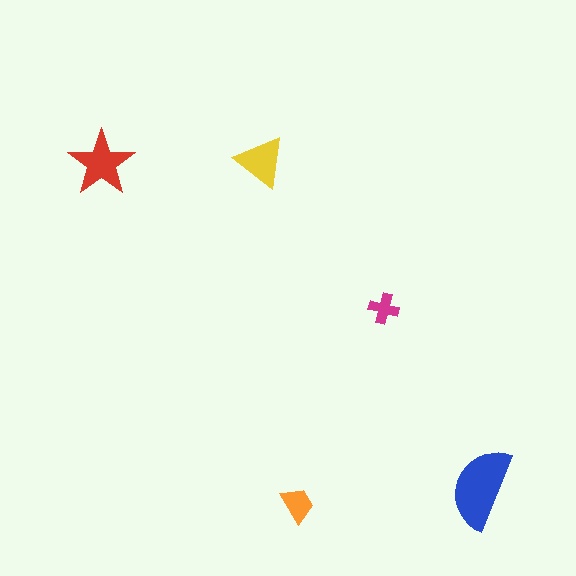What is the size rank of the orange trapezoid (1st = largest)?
4th.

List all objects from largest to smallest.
The blue semicircle, the red star, the yellow triangle, the orange trapezoid, the magenta cross.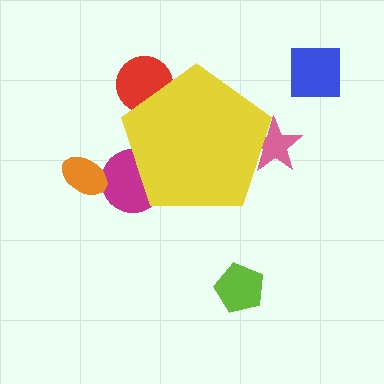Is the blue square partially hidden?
No, the blue square is fully visible.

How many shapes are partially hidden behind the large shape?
3 shapes are partially hidden.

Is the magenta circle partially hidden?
Yes, the magenta circle is partially hidden behind the yellow pentagon.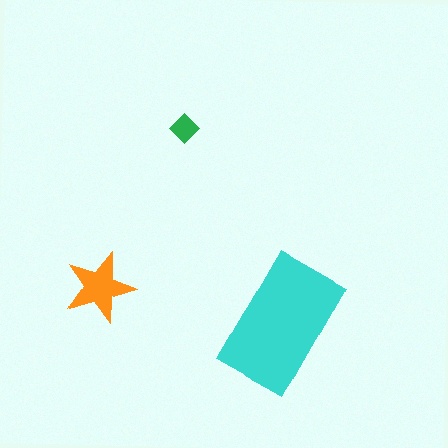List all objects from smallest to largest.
The green diamond, the orange star, the cyan rectangle.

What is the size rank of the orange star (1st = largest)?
2nd.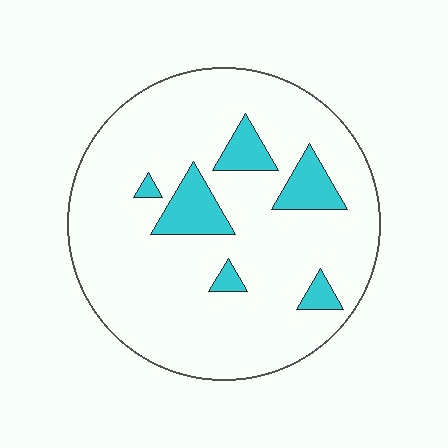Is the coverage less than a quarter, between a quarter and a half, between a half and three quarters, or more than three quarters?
Less than a quarter.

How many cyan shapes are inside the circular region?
6.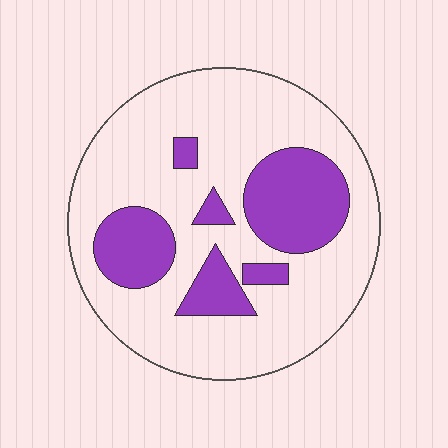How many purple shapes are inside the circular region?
6.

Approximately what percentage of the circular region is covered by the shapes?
Approximately 25%.